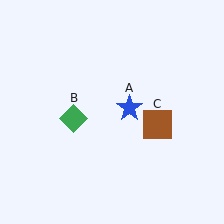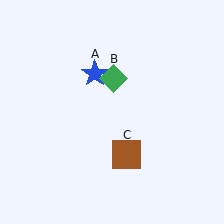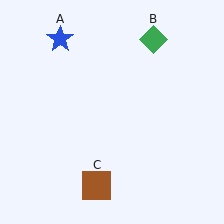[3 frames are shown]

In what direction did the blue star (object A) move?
The blue star (object A) moved up and to the left.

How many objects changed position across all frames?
3 objects changed position: blue star (object A), green diamond (object B), brown square (object C).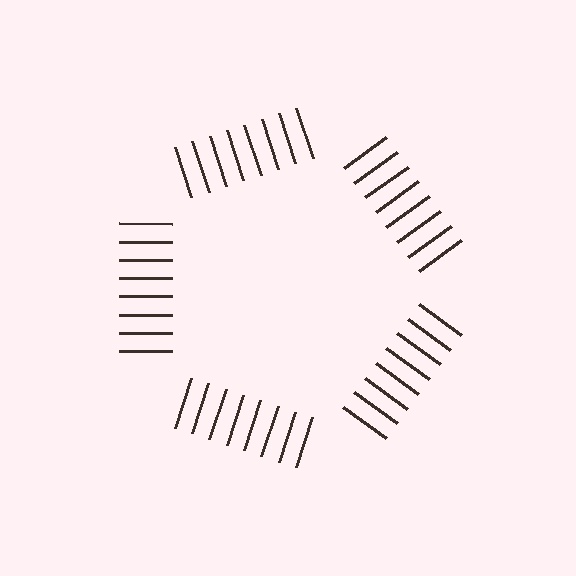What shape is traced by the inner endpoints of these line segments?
An illusory pentagon — the line segments terminate on its edges but no continuous stroke is drawn.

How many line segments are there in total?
40 — 8 along each of the 5 edges.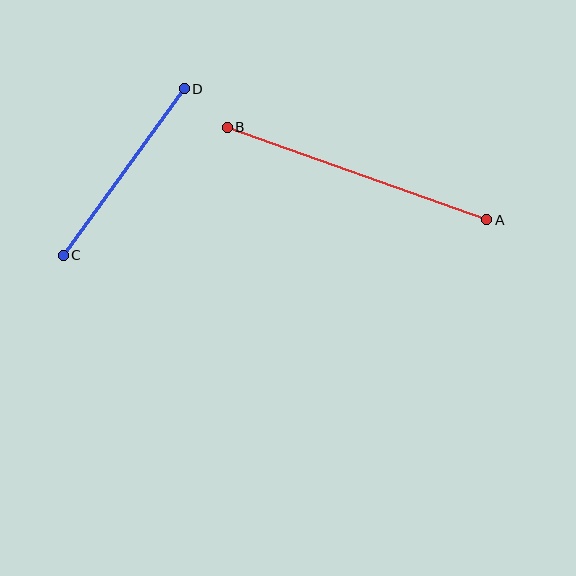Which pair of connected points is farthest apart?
Points A and B are farthest apart.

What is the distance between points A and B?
The distance is approximately 276 pixels.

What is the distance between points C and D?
The distance is approximately 206 pixels.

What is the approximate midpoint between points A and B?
The midpoint is at approximately (357, 174) pixels.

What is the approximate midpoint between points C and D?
The midpoint is at approximately (124, 172) pixels.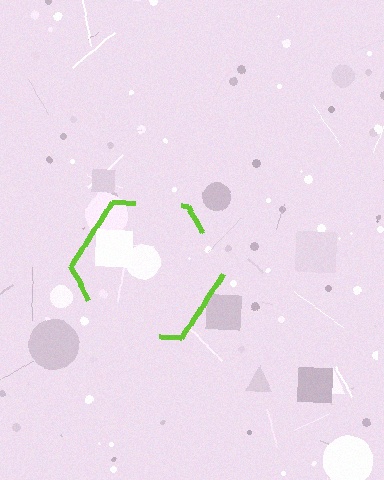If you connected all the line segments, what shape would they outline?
They would outline a hexagon.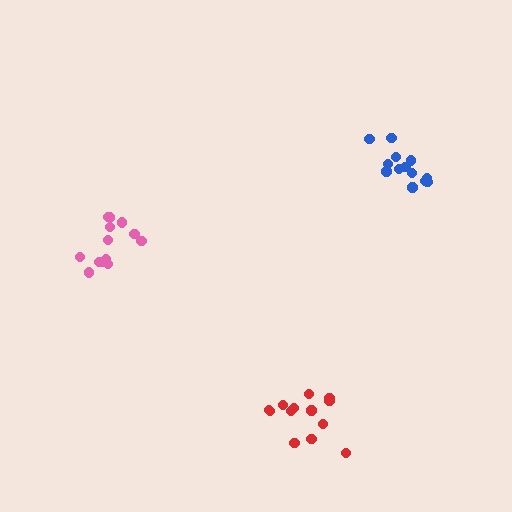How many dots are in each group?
Group 1: 13 dots, Group 2: 14 dots, Group 3: 13 dots (40 total).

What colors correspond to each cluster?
The clusters are colored: red, blue, pink.